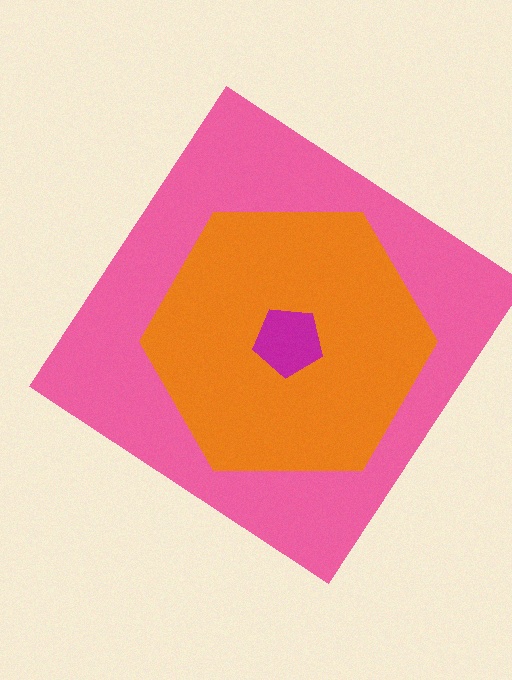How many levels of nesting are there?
3.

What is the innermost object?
The magenta pentagon.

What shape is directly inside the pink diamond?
The orange hexagon.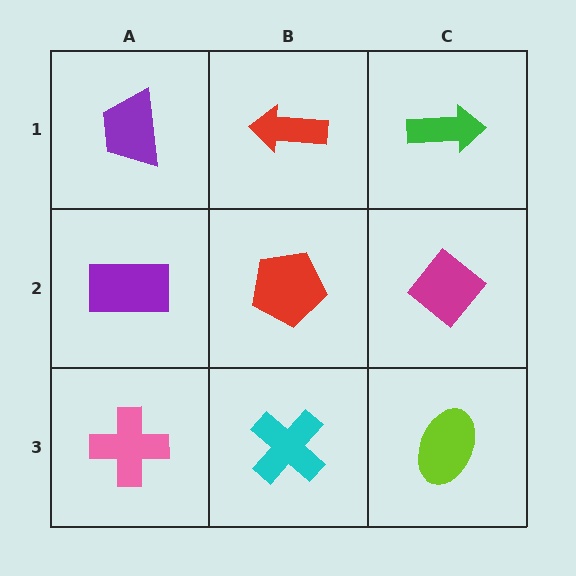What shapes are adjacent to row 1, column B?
A red pentagon (row 2, column B), a purple trapezoid (row 1, column A), a green arrow (row 1, column C).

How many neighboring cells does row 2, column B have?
4.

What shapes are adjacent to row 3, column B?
A red pentagon (row 2, column B), a pink cross (row 3, column A), a lime ellipse (row 3, column C).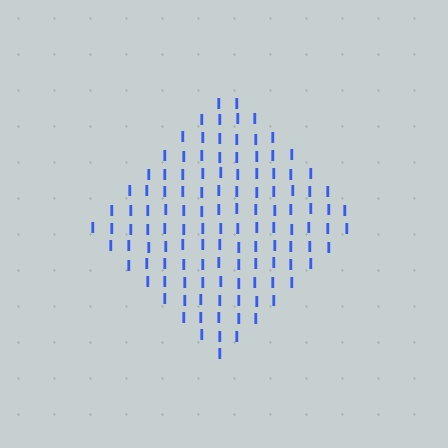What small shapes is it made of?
It is made of small letter I's.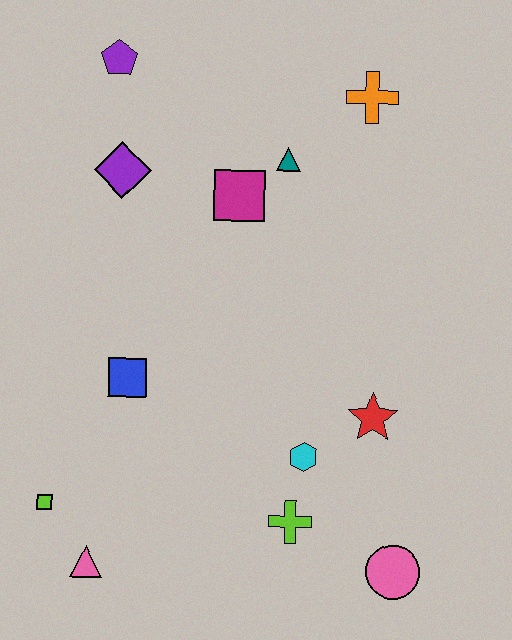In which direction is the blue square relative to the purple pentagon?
The blue square is below the purple pentagon.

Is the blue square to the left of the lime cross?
Yes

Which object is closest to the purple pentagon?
The purple diamond is closest to the purple pentagon.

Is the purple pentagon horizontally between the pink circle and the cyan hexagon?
No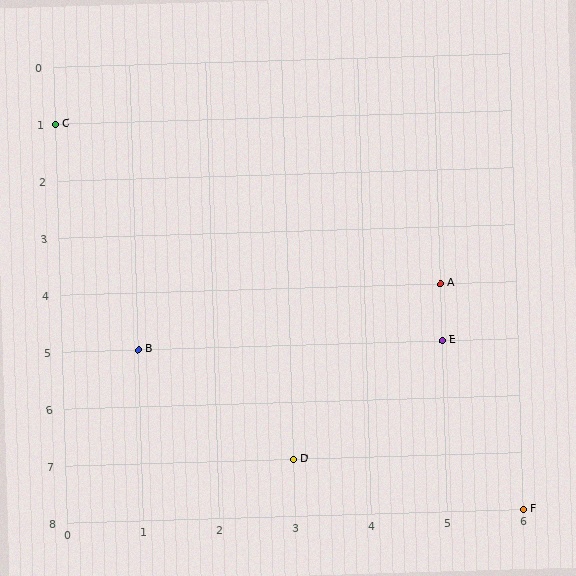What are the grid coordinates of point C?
Point C is at grid coordinates (0, 1).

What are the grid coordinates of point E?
Point E is at grid coordinates (5, 5).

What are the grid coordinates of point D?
Point D is at grid coordinates (3, 7).